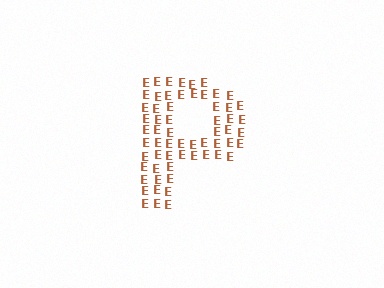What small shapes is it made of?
It is made of small letter E's.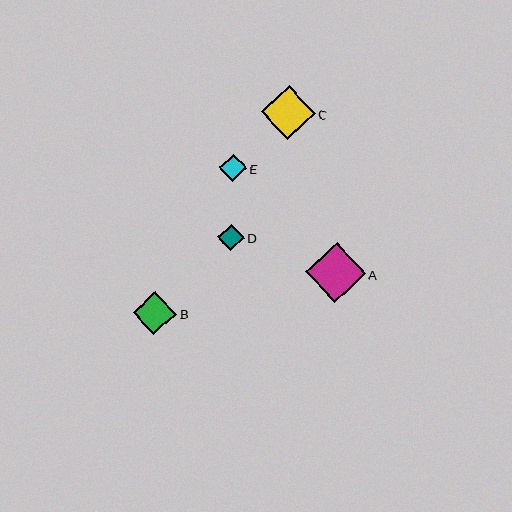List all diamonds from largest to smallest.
From largest to smallest: A, C, B, E, D.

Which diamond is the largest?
Diamond A is the largest with a size of approximately 60 pixels.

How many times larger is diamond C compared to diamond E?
Diamond C is approximately 2.0 times the size of diamond E.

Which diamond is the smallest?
Diamond D is the smallest with a size of approximately 26 pixels.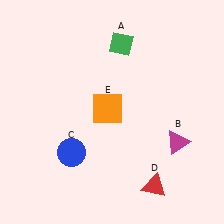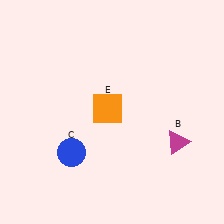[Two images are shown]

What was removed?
The green diamond (A), the red triangle (D) were removed in Image 2.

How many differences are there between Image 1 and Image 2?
There are 2 differences between the two images.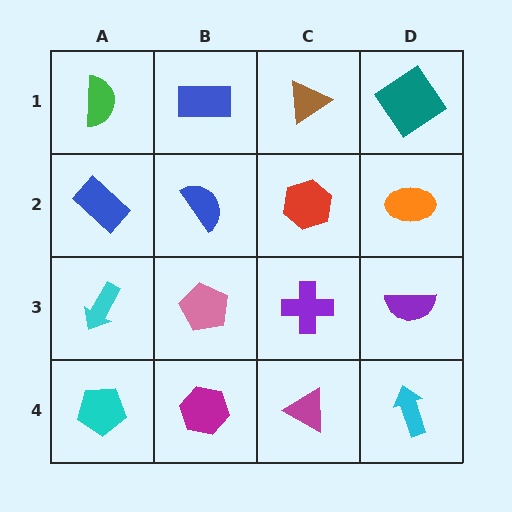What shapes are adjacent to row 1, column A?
A blue rectangle (row 2, column A), a blue rectangle (row 1, column B).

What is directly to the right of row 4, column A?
A magenta hexagon.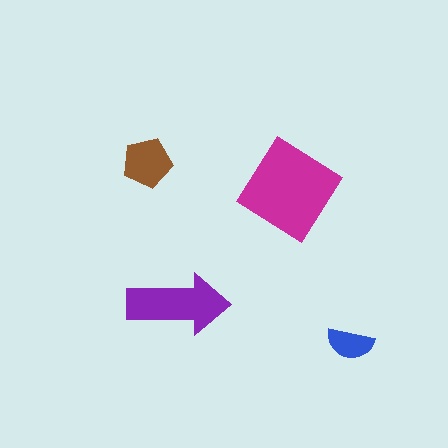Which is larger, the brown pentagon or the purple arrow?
The purple arrow.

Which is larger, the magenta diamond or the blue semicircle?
The magenta diamond.